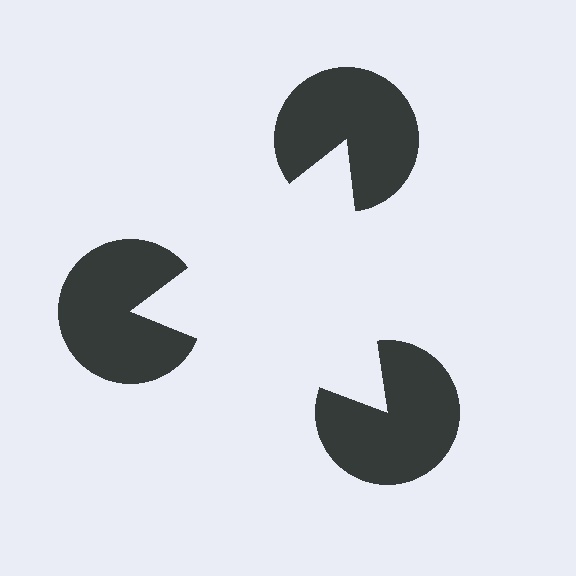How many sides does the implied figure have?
3 sides.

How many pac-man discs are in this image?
There are 3 — one at each vertex of the illusory triangle.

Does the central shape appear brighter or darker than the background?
It typically appears slightly brighter than the background, even though no actual brightness change is drawn.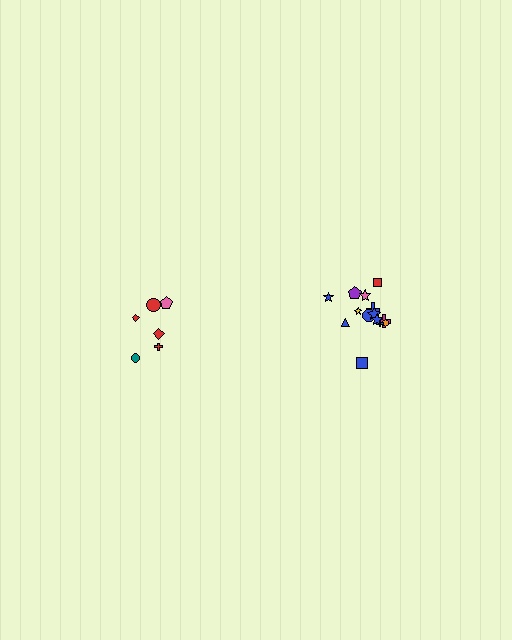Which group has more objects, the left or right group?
The right group.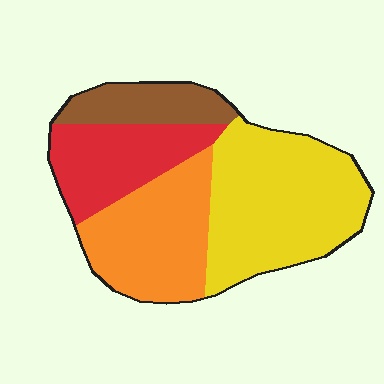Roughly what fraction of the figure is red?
Red covers roughly 20% of the figure.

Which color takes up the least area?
Brown, at roughly 15%.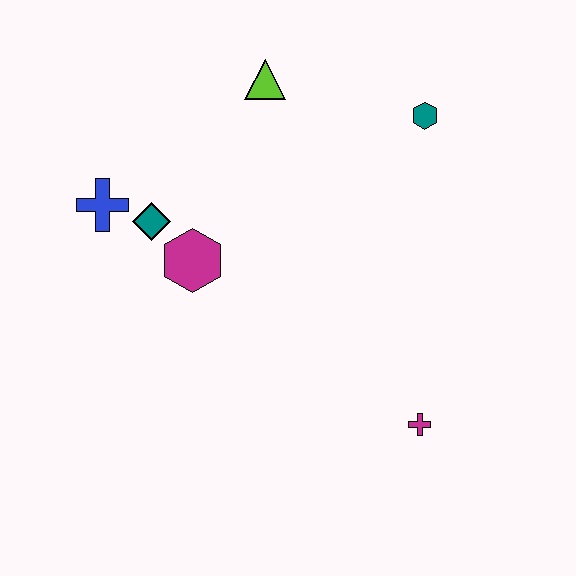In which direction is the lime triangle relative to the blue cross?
The lime triangle is to the right of the blue cross.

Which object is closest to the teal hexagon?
The lime triangle is closest to the teal hexagon.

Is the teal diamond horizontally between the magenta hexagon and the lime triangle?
No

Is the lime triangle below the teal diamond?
No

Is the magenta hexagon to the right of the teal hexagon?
No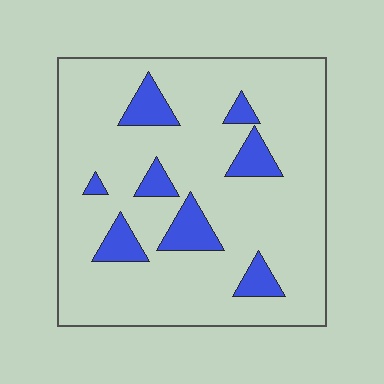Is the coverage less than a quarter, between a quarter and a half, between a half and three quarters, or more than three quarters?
Less than a quarter.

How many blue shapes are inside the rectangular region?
8.